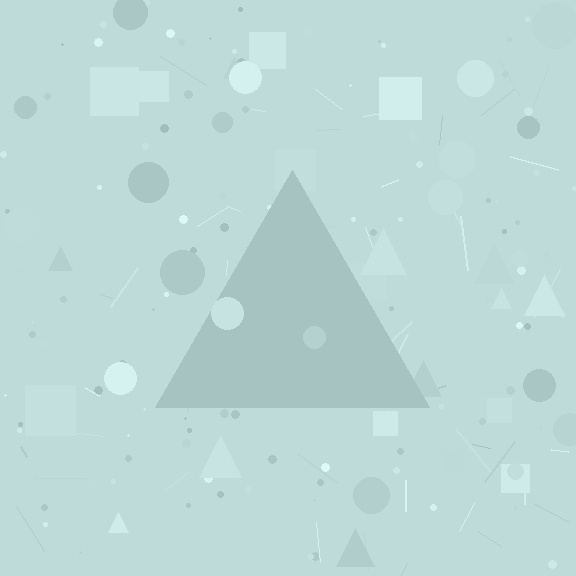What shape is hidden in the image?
A triangle is hidden in the image.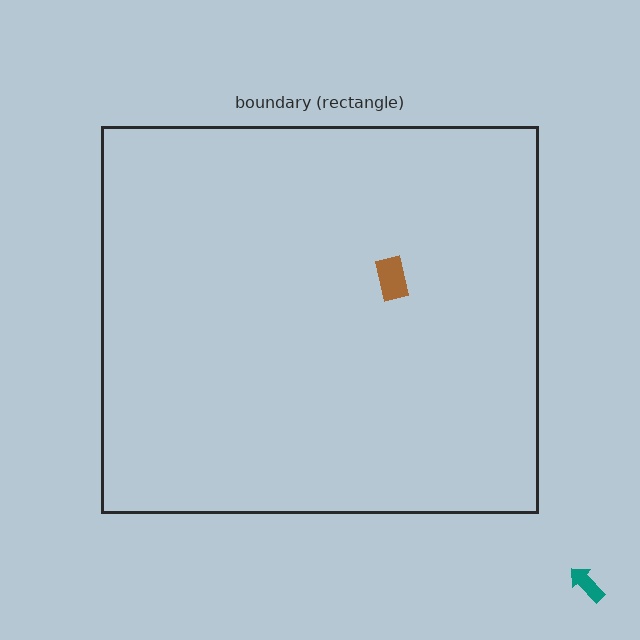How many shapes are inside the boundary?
1 inside, 1 outside.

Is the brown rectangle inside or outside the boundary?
Inside.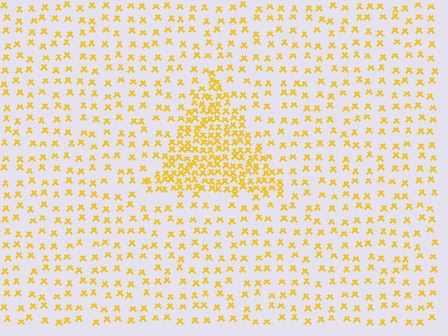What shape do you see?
I see a triangle.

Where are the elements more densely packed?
The elements are more densely packed inside the triangle boundary.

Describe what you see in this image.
The image contains small yellow elements arranged at two different densities. A triangle-shaped region is visible where the elements are more densely packed than the surrounding area.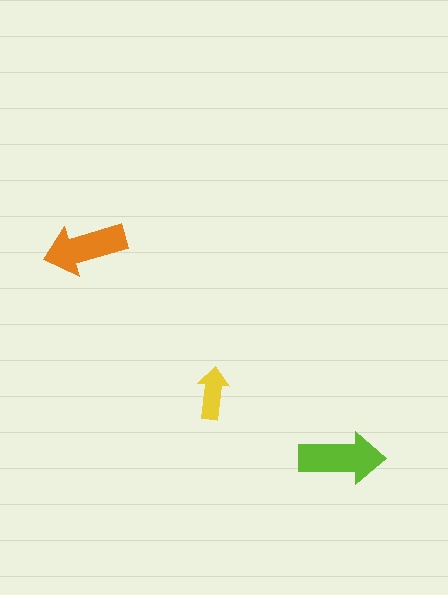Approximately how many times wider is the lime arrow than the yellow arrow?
About 1.5 times wider.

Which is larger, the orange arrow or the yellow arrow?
The orange one.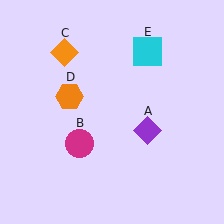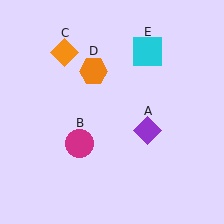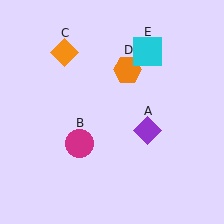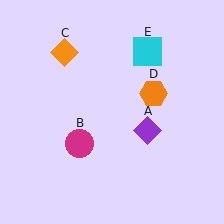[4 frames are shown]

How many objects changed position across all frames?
1 object changed position: orange hexagon (object D).